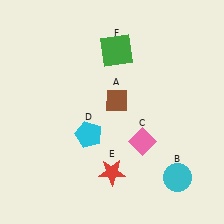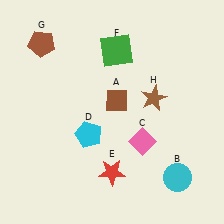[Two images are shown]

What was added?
A brown pentagon (G), a brown star (H) were added in Image 2.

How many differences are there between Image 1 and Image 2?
There are 2 differences between the two images.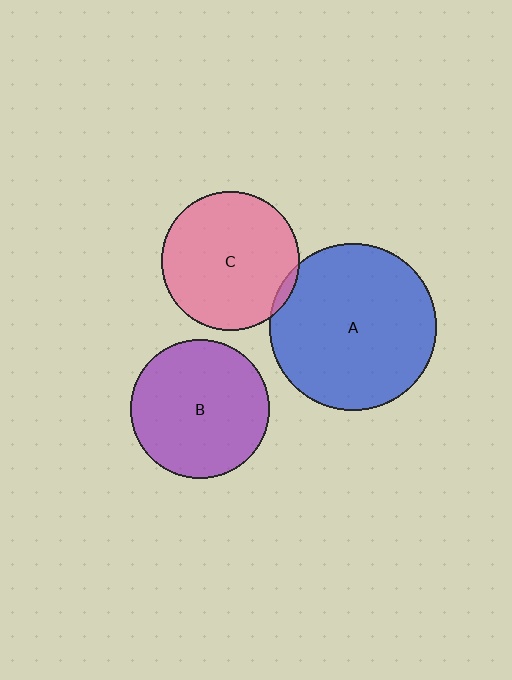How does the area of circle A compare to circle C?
Approximately 1.4 times.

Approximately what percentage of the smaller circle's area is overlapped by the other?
Approximately 5%.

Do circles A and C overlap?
Yes.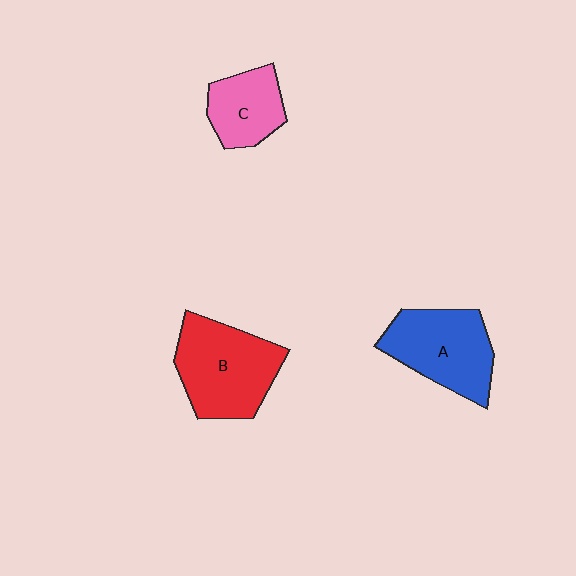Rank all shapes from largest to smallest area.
From largest to smallest: B (red), A (blue), C (pink).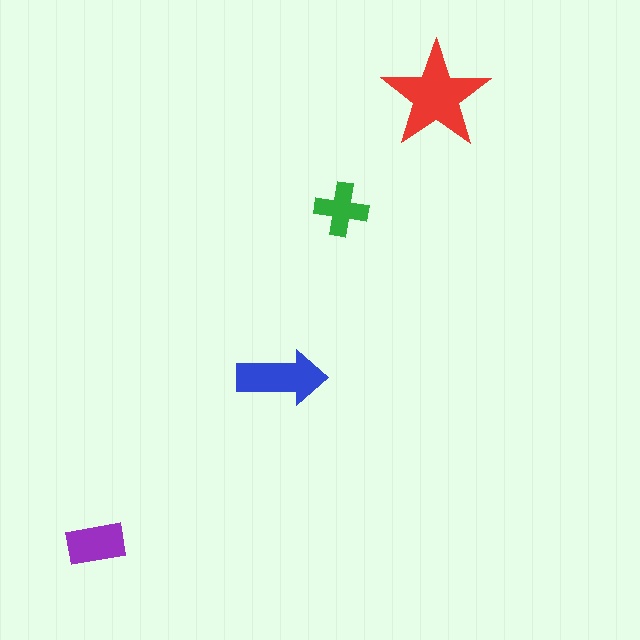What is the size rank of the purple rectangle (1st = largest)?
3rd.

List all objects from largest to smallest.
The red star, the blue arrow, the purple rectangle, the green cross.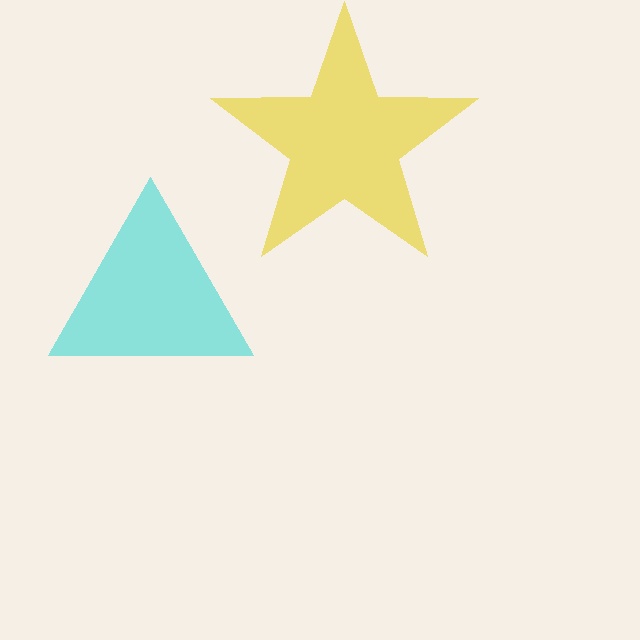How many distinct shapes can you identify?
There are 2 distinct shapes: a cyan triangle, a yellow star.